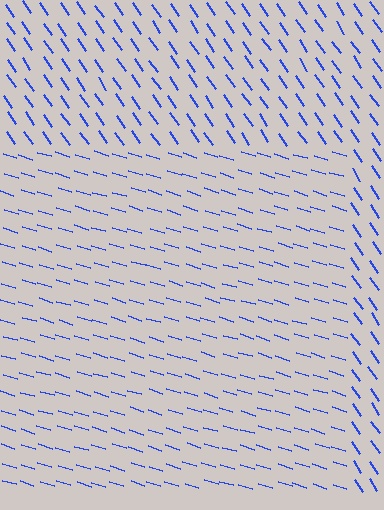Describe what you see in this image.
The image is filled with small blue line segments. A rectangle region in the image has lines oriented differently from the surrounding lines, creating a visible texture boundary.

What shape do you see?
I see a rectangle.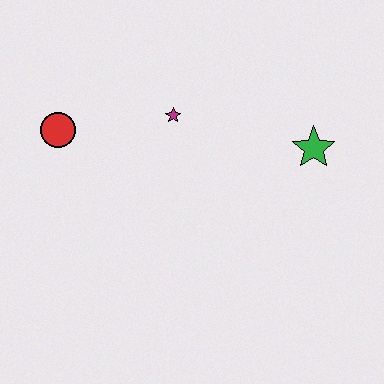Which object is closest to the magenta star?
The red circle is closest to the magenta star.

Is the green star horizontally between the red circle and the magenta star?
No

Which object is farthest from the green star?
The red circle is farthest from the green star.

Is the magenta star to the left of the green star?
Yes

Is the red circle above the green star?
Yes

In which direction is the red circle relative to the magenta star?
The red circle is to the left of the magenta star.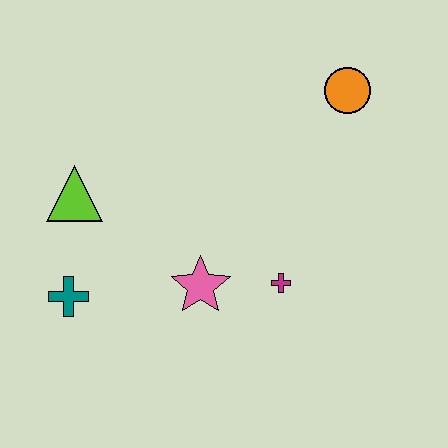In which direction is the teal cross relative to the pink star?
The teal cross is to the left of the pink star.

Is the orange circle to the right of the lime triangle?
Yes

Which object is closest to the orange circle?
The magenta cross is closest to the orange circle.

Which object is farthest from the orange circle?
The teal cross is farthest from the orange circle.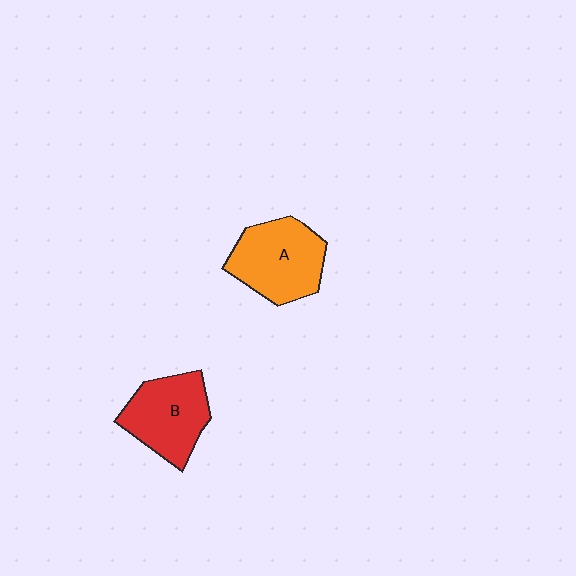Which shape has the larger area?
Shape A (orange).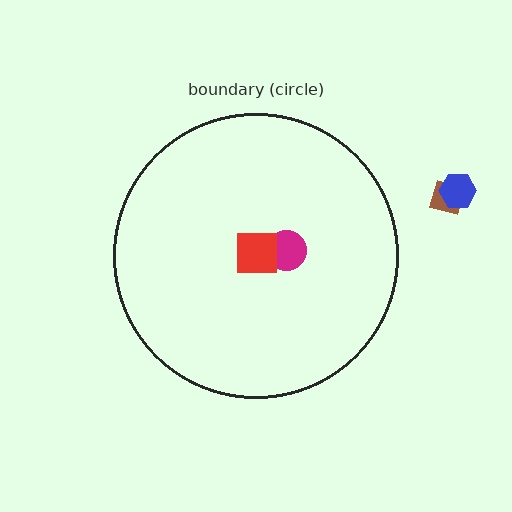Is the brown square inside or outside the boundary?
Outside.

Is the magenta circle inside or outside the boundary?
Inside.